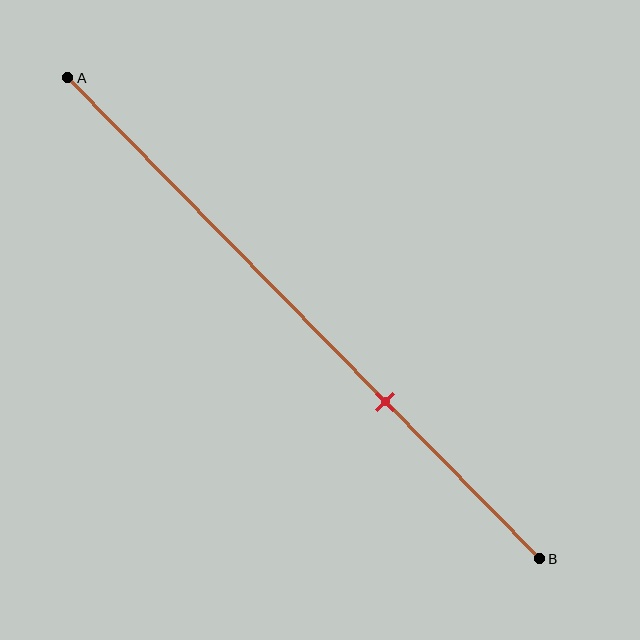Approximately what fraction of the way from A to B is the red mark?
The red mark is approximately 65% of the way from A to B.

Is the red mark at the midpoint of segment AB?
No, the mark is at about 65% from A, not at the 50% midpoint.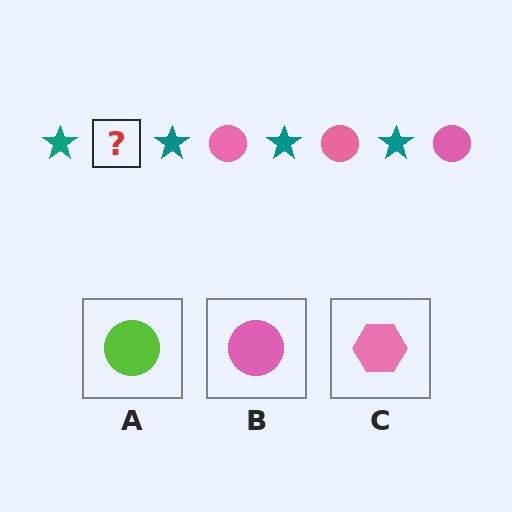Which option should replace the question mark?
Option B.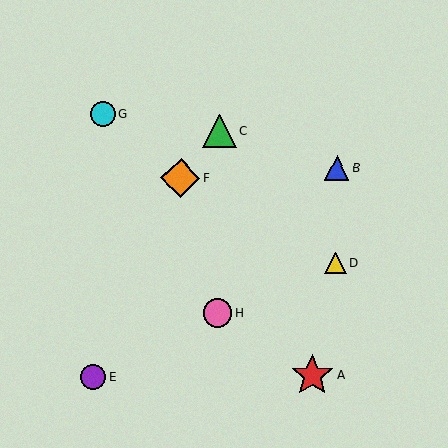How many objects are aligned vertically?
2 objects (C, H) are aligned vertically.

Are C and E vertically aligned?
No, C is at x≈219 and E is at x≈93.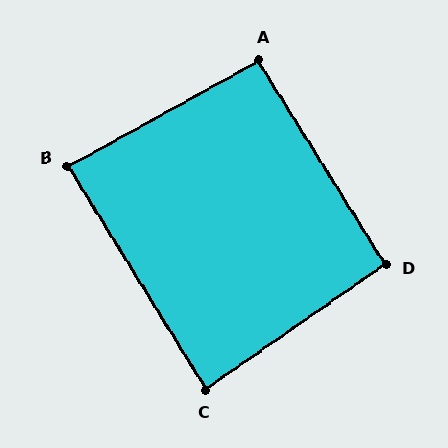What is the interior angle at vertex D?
Approximately 93 degrees (approximately right).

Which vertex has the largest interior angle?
A, at approximately 93 degrees.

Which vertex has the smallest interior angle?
C, at approximately 87 degrees.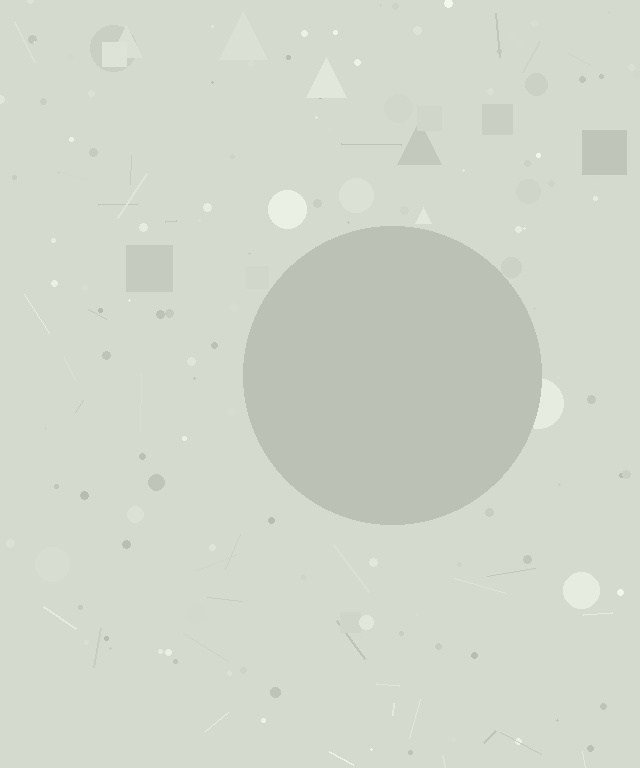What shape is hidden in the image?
A circle is hidden in the image.